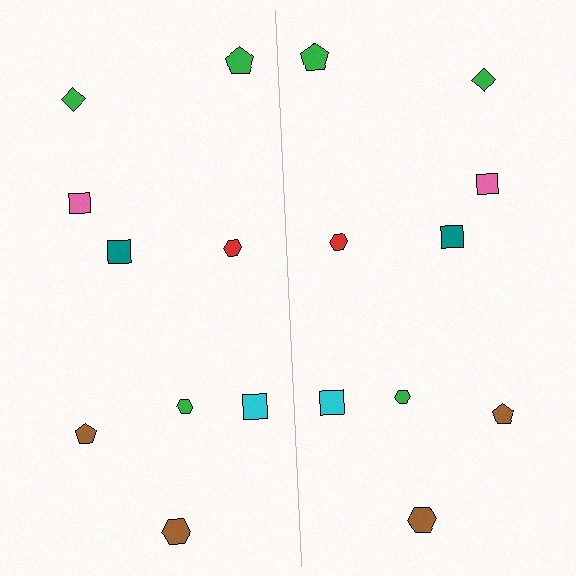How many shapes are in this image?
There are 18 shapes in this image.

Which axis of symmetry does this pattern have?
The pattern has a vertical axis of symmetry running through the center of the image.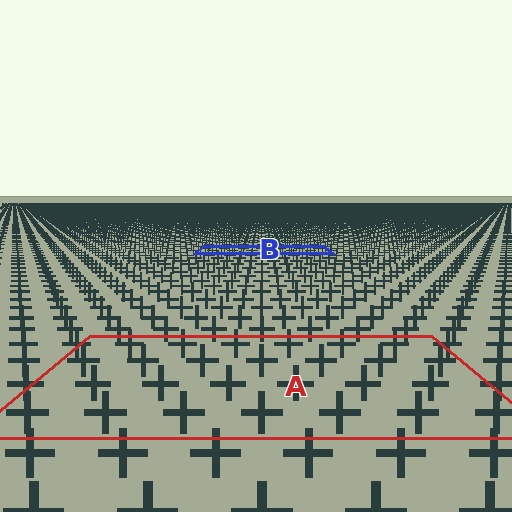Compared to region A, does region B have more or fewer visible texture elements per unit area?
Region B has more texture elements per unit area — they are packed more densely because it is farther away.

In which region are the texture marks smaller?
The texture marks are smaller in region B, because it is farther away.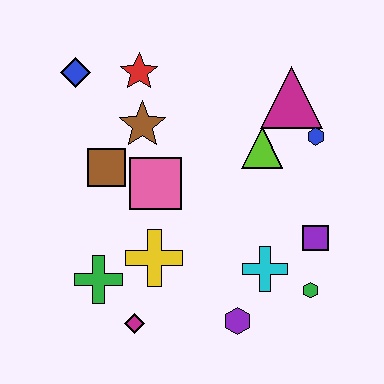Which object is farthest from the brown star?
The green hexagon is farthest from the brown star.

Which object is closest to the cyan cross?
The green hexagon is closest to the cyan cross.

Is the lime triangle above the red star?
No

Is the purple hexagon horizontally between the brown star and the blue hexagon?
Yes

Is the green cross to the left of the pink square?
Yes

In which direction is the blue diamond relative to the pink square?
The blue diamond is above the pink square.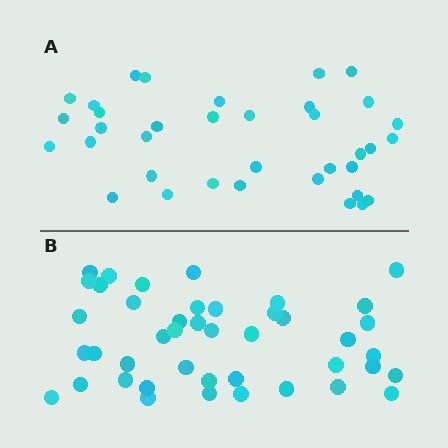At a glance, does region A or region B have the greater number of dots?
Region B (the bottom region) has more dots.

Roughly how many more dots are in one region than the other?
Region B has roughly 8 or so more dots than region A.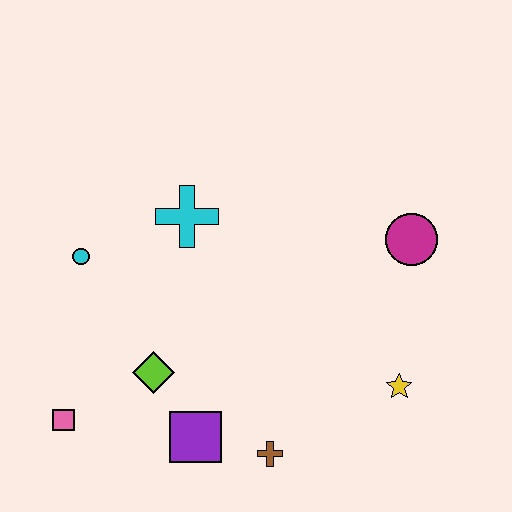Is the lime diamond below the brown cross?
No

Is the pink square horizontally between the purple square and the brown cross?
No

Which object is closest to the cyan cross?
The cyan circle is closest to the cyan cross.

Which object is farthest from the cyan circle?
The yellow star is farthest from the cyan circle.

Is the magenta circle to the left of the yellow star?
No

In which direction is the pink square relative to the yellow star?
The pink square is to the left of the yellow star.